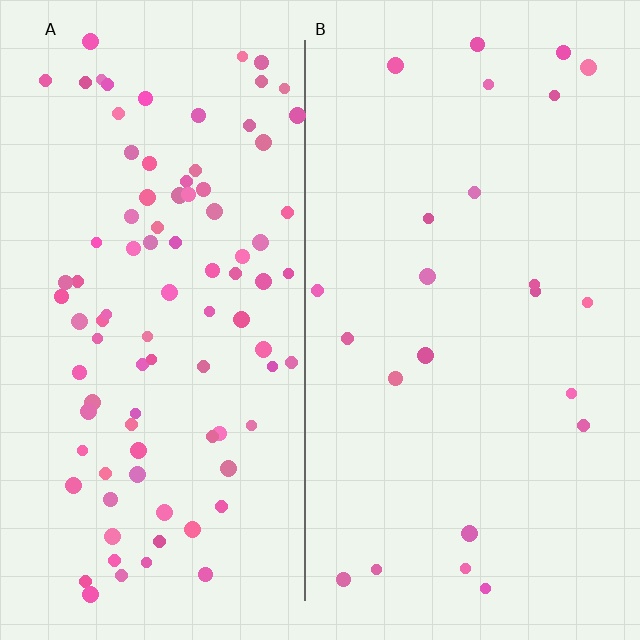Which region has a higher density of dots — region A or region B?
A (the left).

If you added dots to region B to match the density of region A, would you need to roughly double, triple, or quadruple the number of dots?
Approximately quadruple.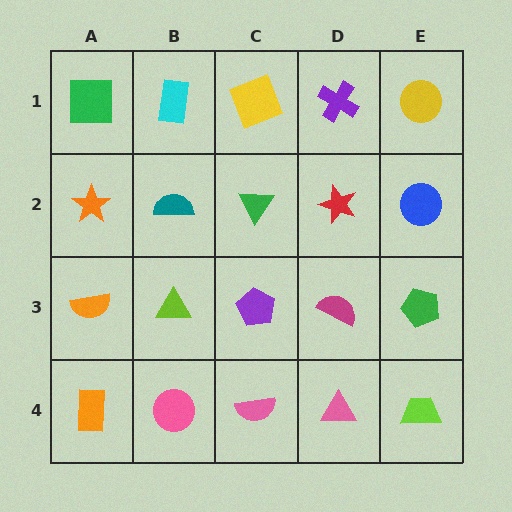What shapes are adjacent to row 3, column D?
A red star (row 2, column D), a pink triangle (row 4, column D), a purple pentagon (row 3, column C), a green pentagon (row 3, column E).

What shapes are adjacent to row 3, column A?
An orange star (row 2, column A), an orange rectangle (row 4, column A), a lime triangle (row 3, column B).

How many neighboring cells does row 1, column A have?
2.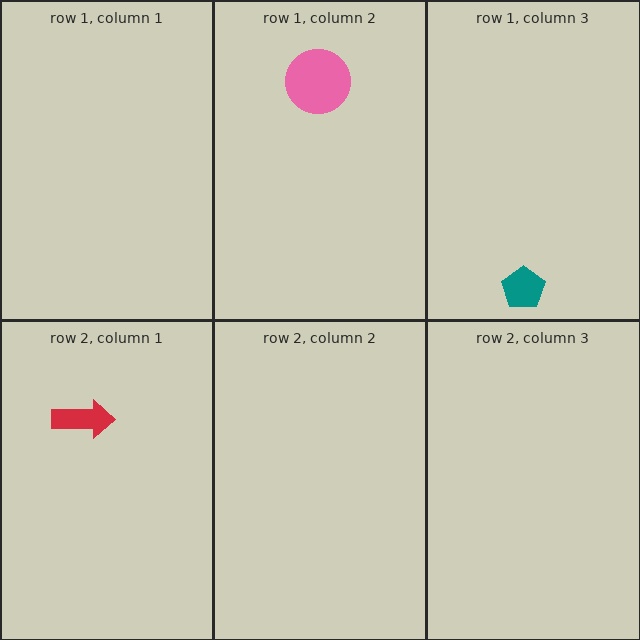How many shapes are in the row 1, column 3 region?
1.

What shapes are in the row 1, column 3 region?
The teal pentagon.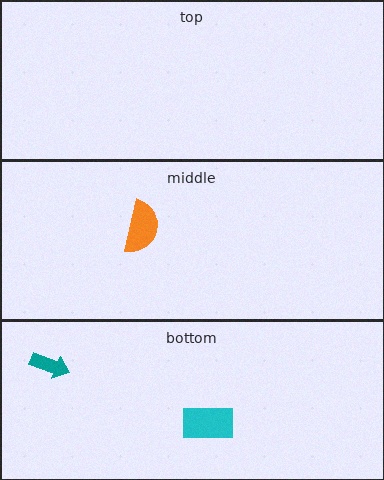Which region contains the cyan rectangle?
The bottom region.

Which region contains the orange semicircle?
The middle region.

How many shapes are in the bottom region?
2.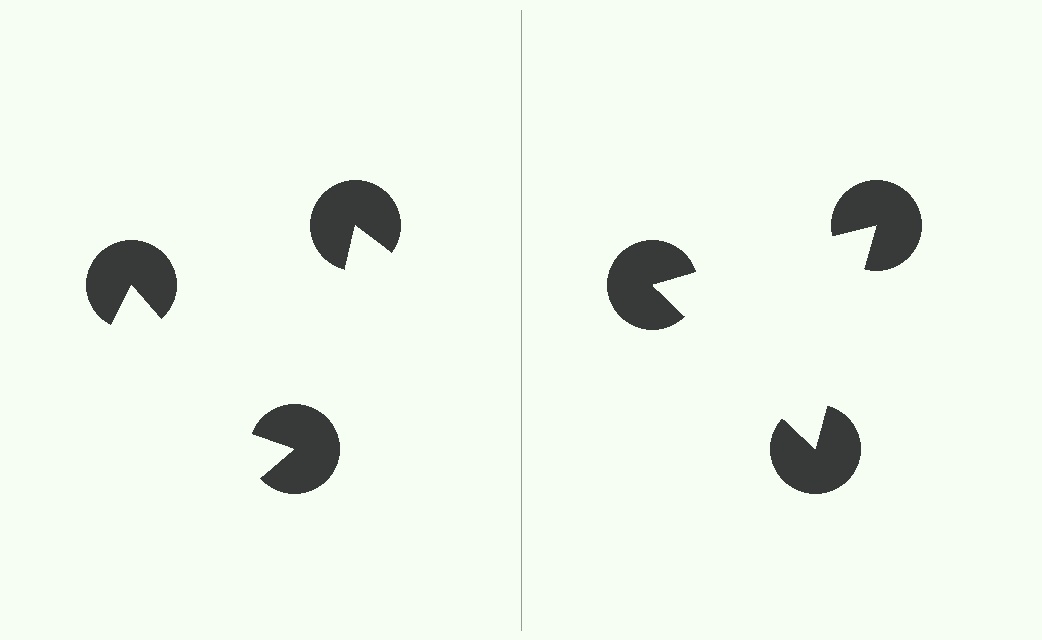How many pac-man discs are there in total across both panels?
6 — 3 on each side.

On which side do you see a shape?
An illusory triangle appears on the right side. On the left side the wedge cuts are rotated, so no coherent shape forms.